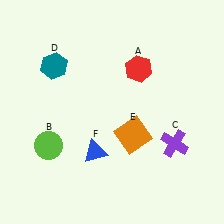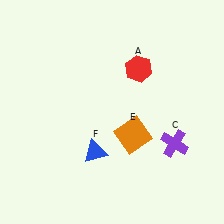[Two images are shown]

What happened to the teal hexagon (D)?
The teal hexagon (D) was removed in Image 2. It was in the top-left area of Image 1.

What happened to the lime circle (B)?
The lime circle (B) was removed in Image 2. It was in the bottom-left area of Image 1.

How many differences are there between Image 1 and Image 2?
There are 2 differences between the two images.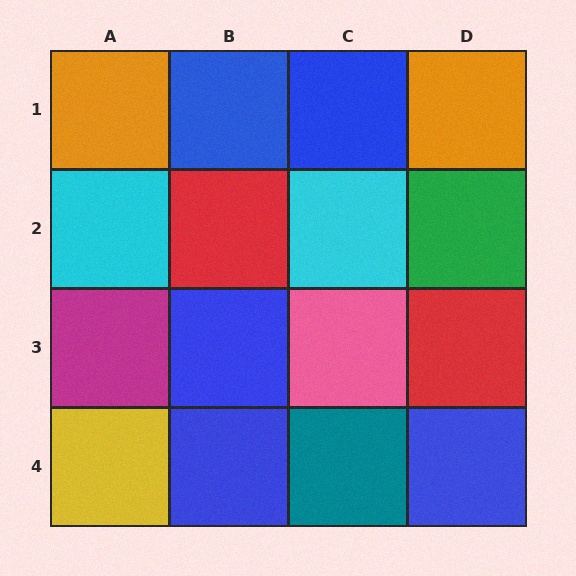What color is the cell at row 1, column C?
Blue.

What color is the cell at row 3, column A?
Magenta.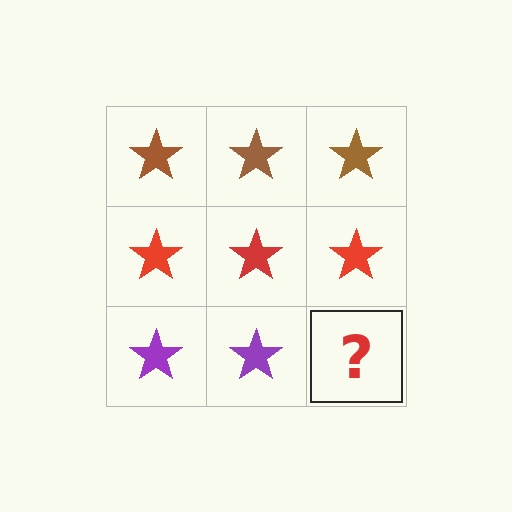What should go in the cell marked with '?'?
The missing cell should contain a purple star.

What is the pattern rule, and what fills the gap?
The rule is that each row has a consistent color. The gap should be filled with a purple star.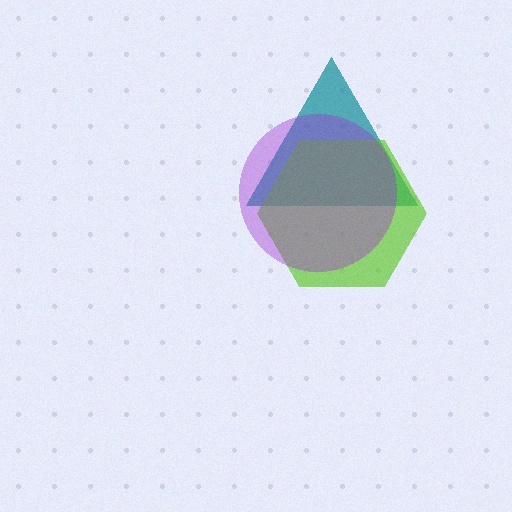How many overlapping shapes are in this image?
There are 3 overlapping shapes in the image.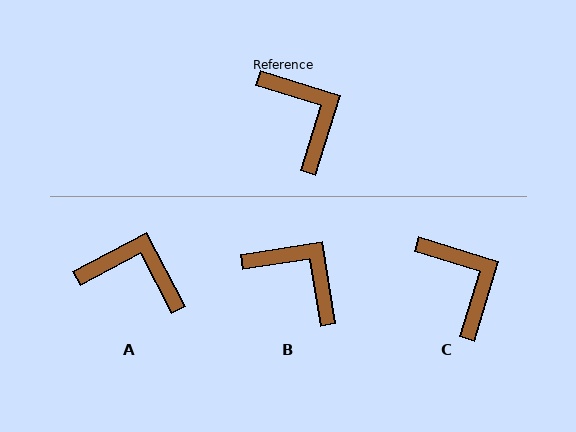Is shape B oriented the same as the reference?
No, it is off by about 26 degrees.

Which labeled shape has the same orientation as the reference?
C.